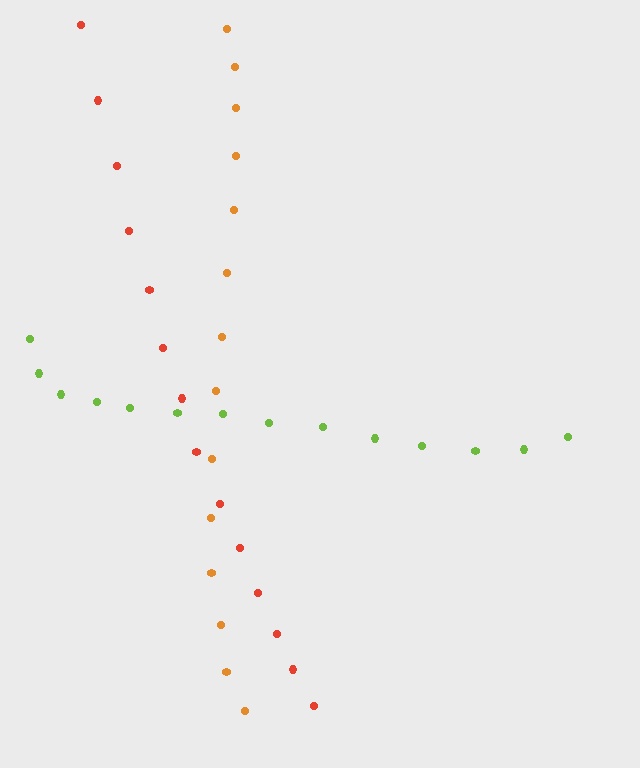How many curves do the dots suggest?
There are 3 distinct paths.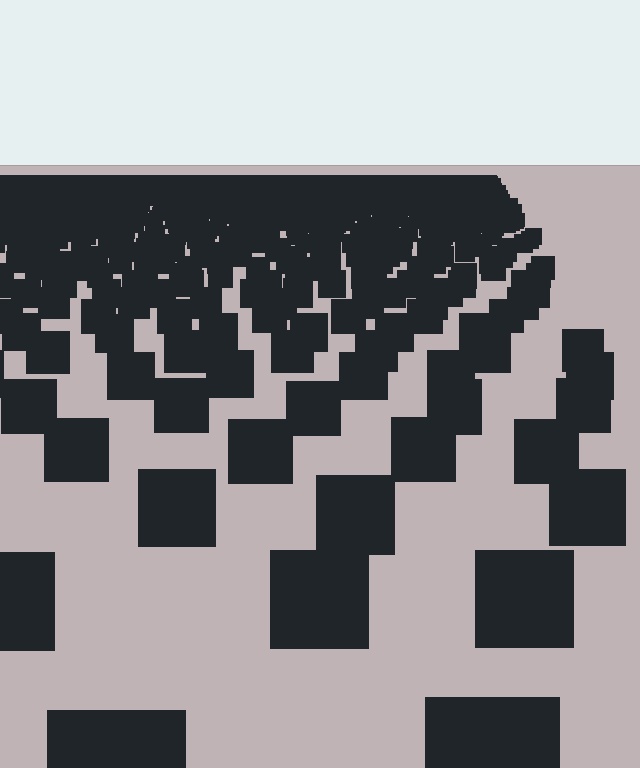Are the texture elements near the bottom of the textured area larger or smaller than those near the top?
Larger. Near the bottom, elements are closer to the viewer and appear at a bigger on-screen size.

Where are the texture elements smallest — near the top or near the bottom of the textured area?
Near the top.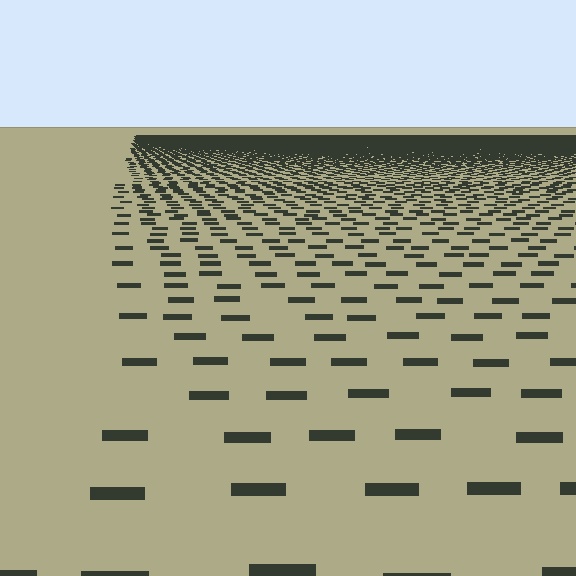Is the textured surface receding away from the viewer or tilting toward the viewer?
The surface is receding away from the viewer. Texture elements get smaller and denser toward the top.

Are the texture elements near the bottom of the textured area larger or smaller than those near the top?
Larger. Near the bottom, elements are closer to the viewer and appear at a bigger on-screen size.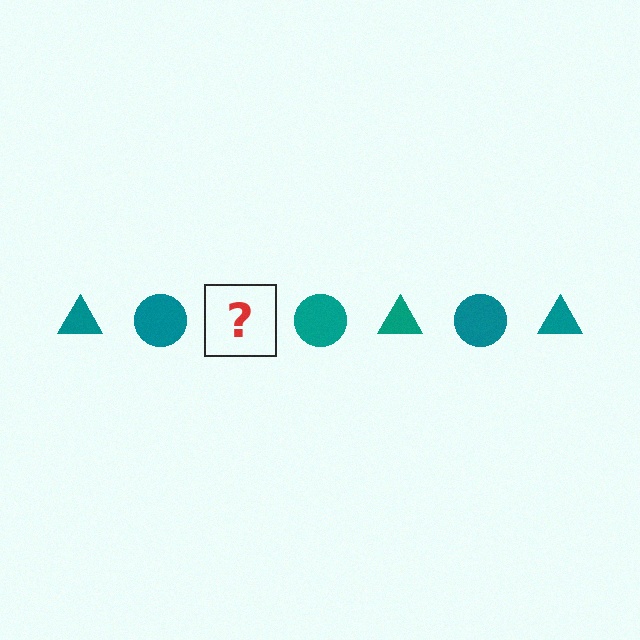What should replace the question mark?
The question mark should be replaced with a teal triangle.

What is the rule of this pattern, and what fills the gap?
The rule is that the pattern cycles through triangle, circle shapes in teal. The gap should be filled with a teal triangle.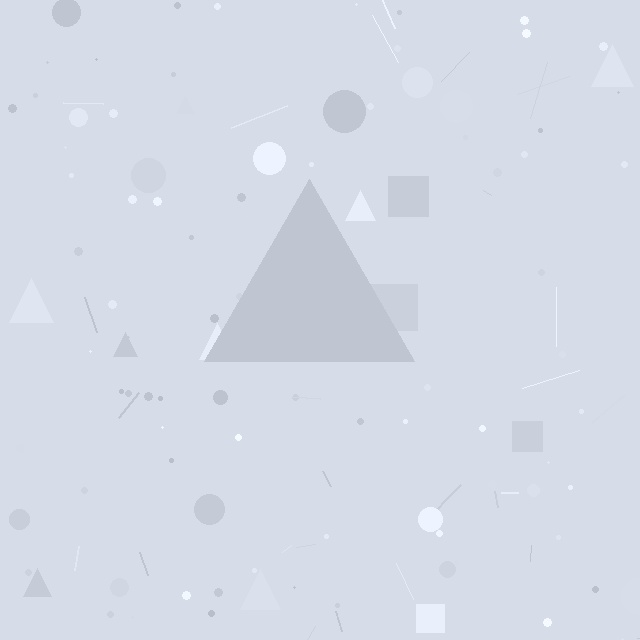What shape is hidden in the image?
A triangle is hidden in the image.